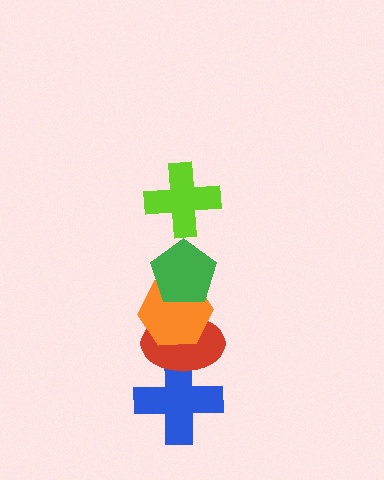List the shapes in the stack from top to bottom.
From top to bottom: the lime cross, the green pentagon, the orange hexagon, the red ellipse, the blue cross.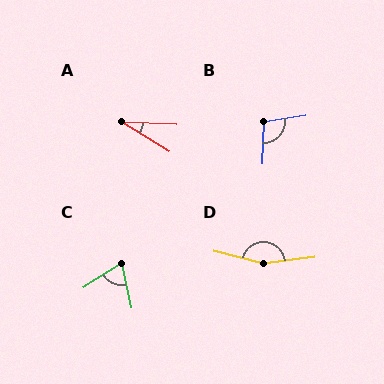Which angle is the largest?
D, at approximately 158 degrees.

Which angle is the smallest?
A, at approximately 29 degrees.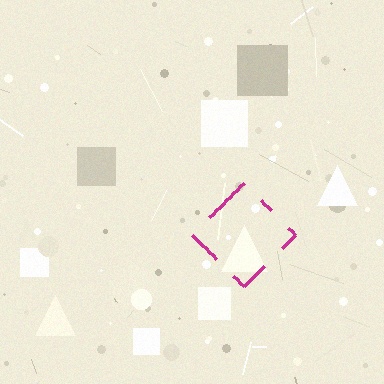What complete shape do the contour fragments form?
The contour fragments form a diamond.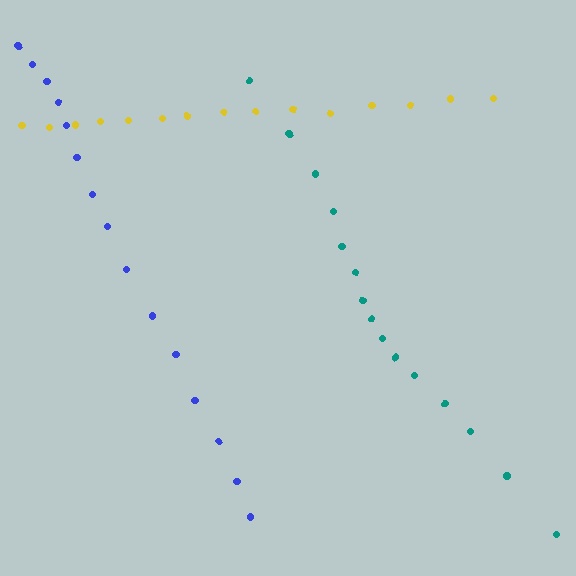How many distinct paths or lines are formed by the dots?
There are 3 distinct paths.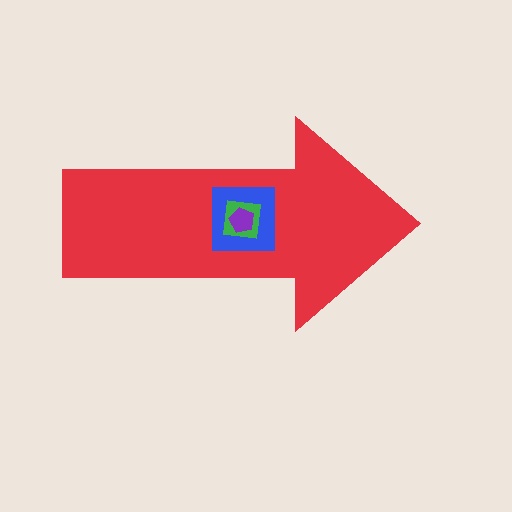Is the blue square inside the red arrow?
Yes.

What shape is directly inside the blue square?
The green square.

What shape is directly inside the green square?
The purple pentagon.